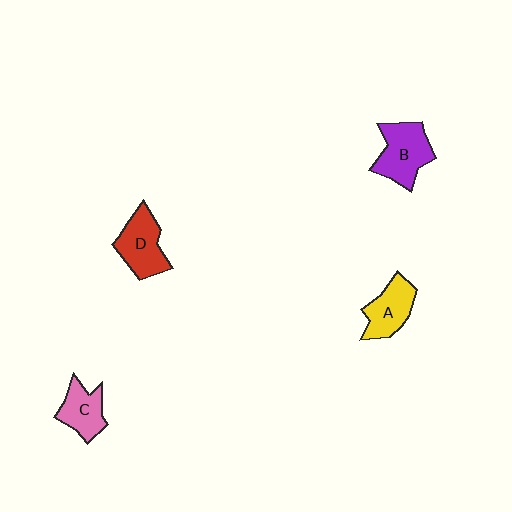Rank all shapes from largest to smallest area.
From largest to smallest: B (purple), D (red), A (yellow), C (pink).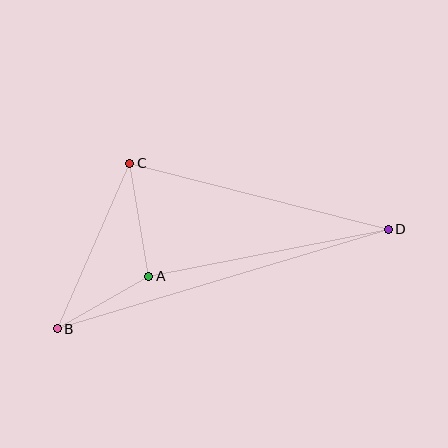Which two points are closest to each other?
Points A and B are closest to each other.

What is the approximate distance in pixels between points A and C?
The distance between A and C is approximately 115 pixels.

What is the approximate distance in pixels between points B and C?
The distance between B and C is approximately 180 pixels.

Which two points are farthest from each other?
Points B and D are farthest from each other.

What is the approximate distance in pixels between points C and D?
The distance between C and D is approximately 267 pixels.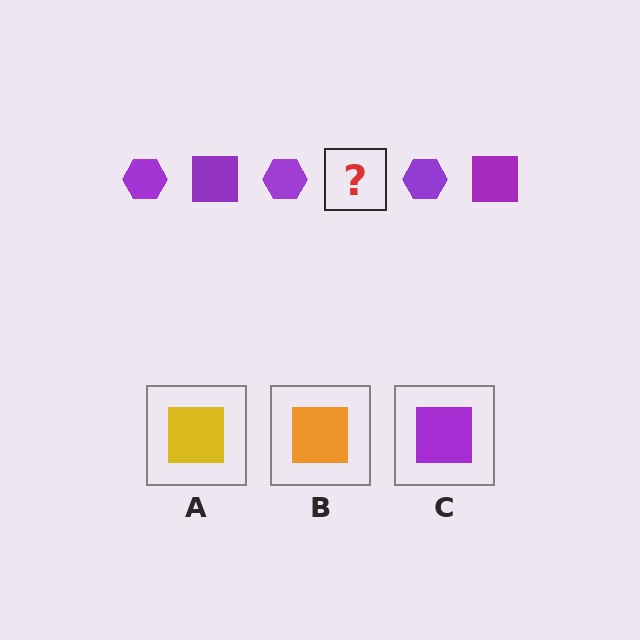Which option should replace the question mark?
Option C.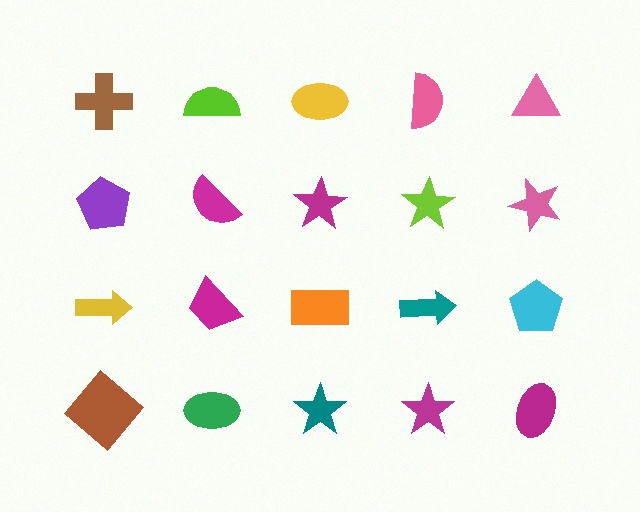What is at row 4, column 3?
A teal star.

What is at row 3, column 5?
A cyan pentagon.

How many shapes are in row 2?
5 shapes.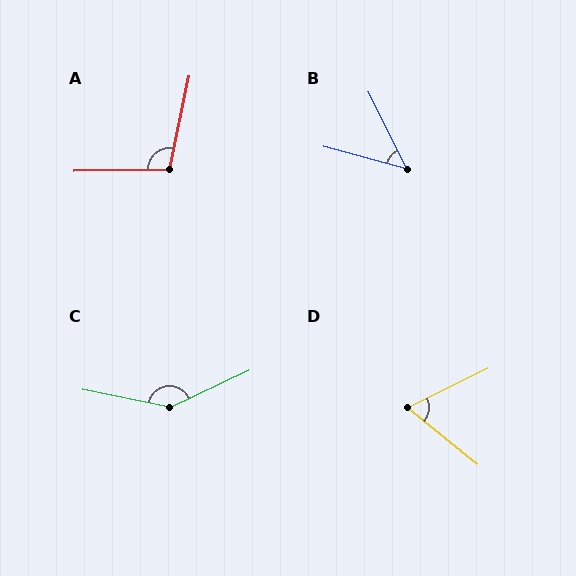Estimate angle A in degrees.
Approximately 103 degrees.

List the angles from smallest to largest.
B (49°), D (65°), A (103°), C (143°).